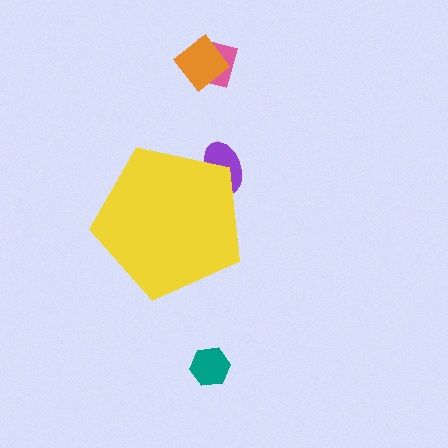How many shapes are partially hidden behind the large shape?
1 shape is partially hidden.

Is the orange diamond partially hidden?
No, the orange diamond is fully visible.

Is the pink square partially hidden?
No, the pink square is fully visible.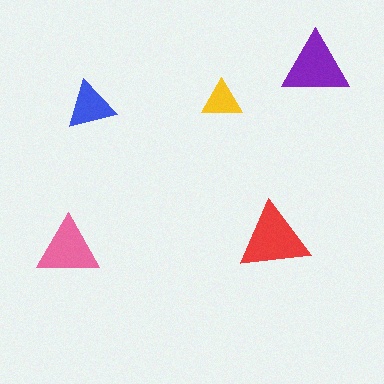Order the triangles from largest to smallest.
the red one, the purple one, the pink one, the blue one, the yellow one.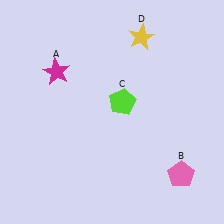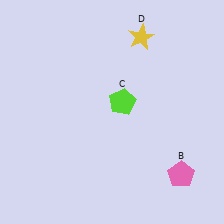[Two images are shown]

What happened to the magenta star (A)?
The magenta star (A) was removed in Image 2. It was in the top-left area of Image 1.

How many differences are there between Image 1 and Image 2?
There is 1 difference between the two images.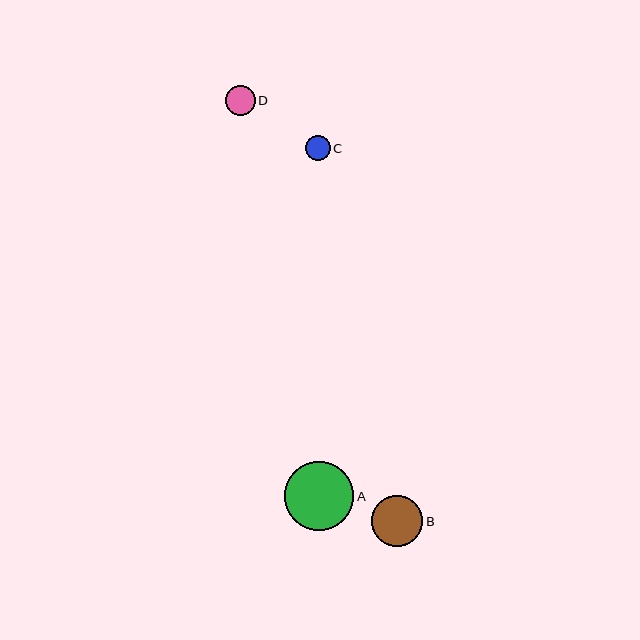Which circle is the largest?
Circle A is the largest with a size of approximately 69 pixels.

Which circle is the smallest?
Circle C is the smallest with a size of approximately 25 pixels.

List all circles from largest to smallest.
From largest to smallest: A, B, D, C.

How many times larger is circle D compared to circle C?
Circle D is approximately 1.2 times the size of circle C.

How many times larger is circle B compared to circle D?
Circle B is approximately 1.7 times the size of circle D.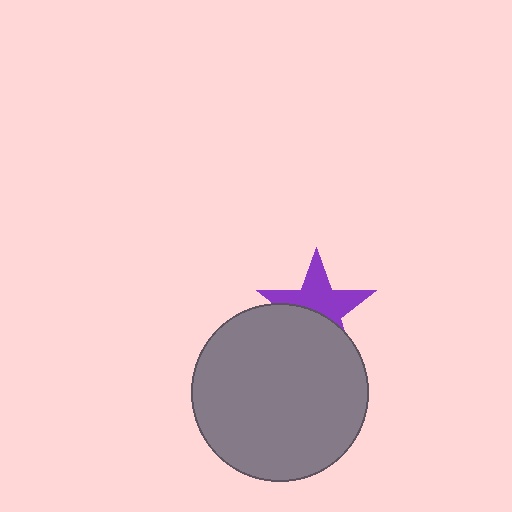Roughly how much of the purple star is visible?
About half of it is visible (roughly 56%).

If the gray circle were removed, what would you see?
You would see the complete purple star.